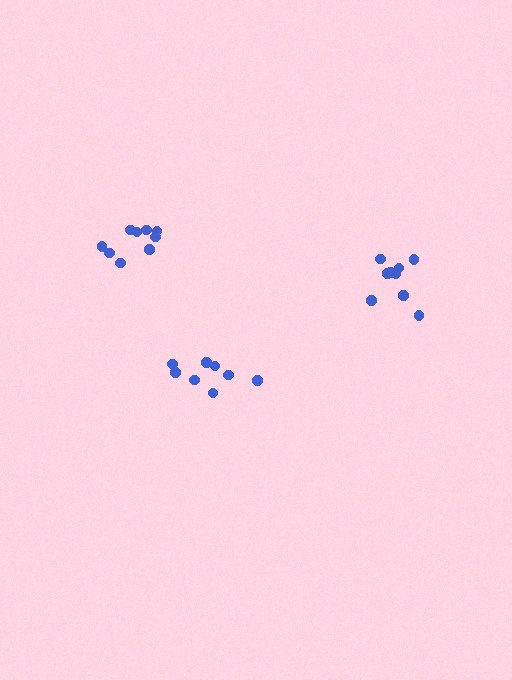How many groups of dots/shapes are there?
There are 3 groups.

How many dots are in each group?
Group 1: 8 dots, Group 2: 9 dots, Group 3: 9 dots (26 total).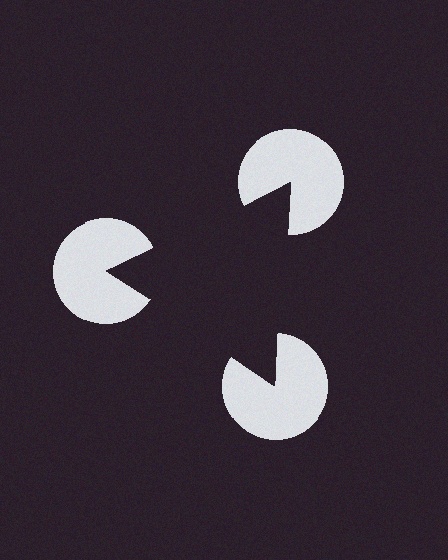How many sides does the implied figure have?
3 sides.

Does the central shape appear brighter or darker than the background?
It typically appears slightly darker than the background, even though no actual brightness change is drawn.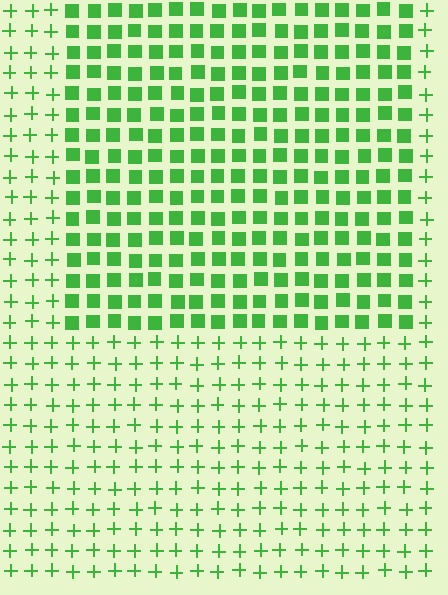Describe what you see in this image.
The image is filled with small green elements arranged in a uniform grid. A rectangle-shaped region contains squares, while the surrounding area contains plus signs. The boundary is defined purely by the change in element shape.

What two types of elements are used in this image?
The image uses squares inside the rectangle region and plus signs outside it.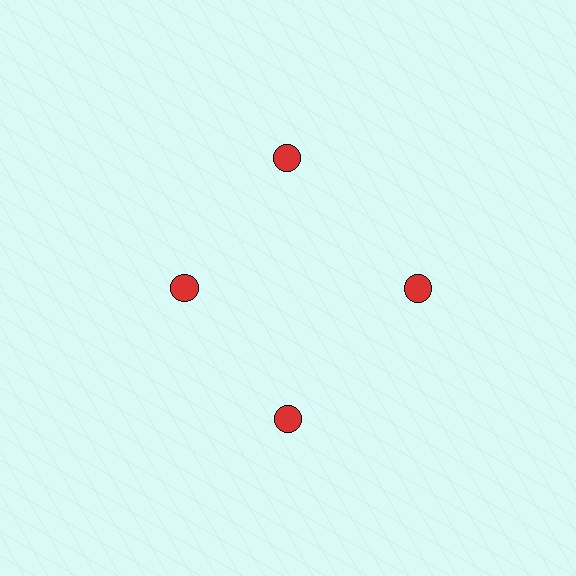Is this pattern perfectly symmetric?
No. The 4 red circles are arranged in a ring, but one element near the 9 o'clock position is pulled inward toward the center, breaking the 4-fold rotational symmetry.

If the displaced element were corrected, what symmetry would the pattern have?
It would have 4-fold rotational symmetry — the pattern would map onto itself every 90 degrees.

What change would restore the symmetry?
The symmetry would be restored by moving it outward, back onto the ring so that all 4 circles sit at equal angles and equal distance from the center.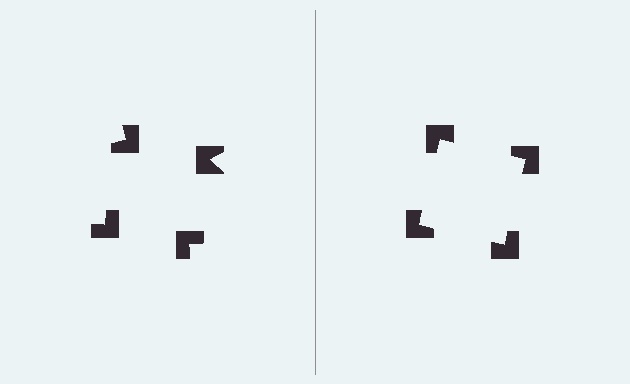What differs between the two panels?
The notched squares are positioned identically on both sides; only the wedge orientations differ. On the right they align to a square; on the left they are misaligned.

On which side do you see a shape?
An illusory square appears on the right side. On the left side the wedge cuts are rotated, so no coherent shape forms.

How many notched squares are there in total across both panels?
8 — 4 on each side.